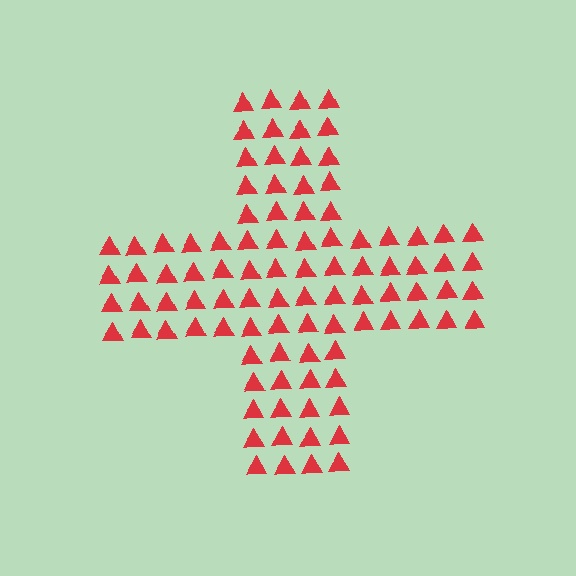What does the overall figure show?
The overall figure shows a cross.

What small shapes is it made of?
It is made of small triangles.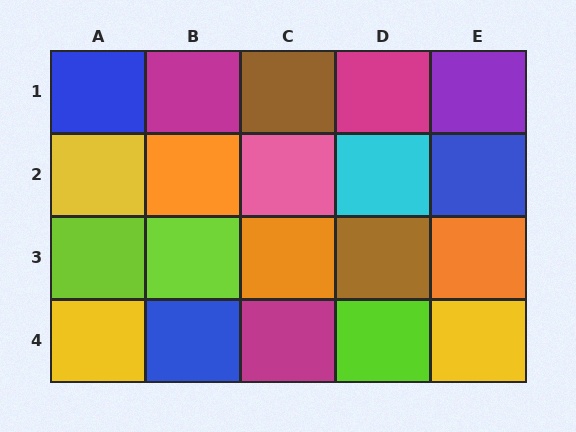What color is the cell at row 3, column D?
Brown.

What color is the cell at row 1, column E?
Purple.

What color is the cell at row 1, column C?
Brown.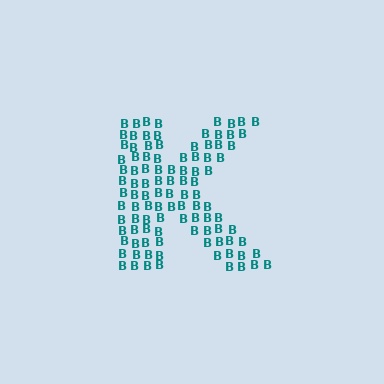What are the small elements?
The small elements are letter B's.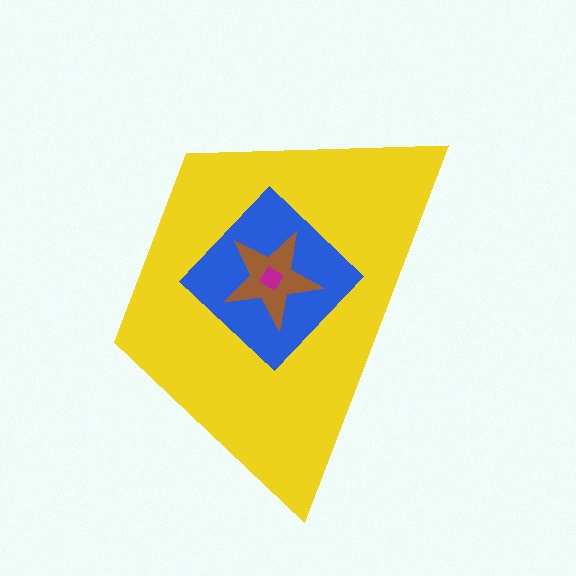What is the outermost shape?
The yellow trapezoid.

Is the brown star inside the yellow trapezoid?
Yes.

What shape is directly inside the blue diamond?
The brown star.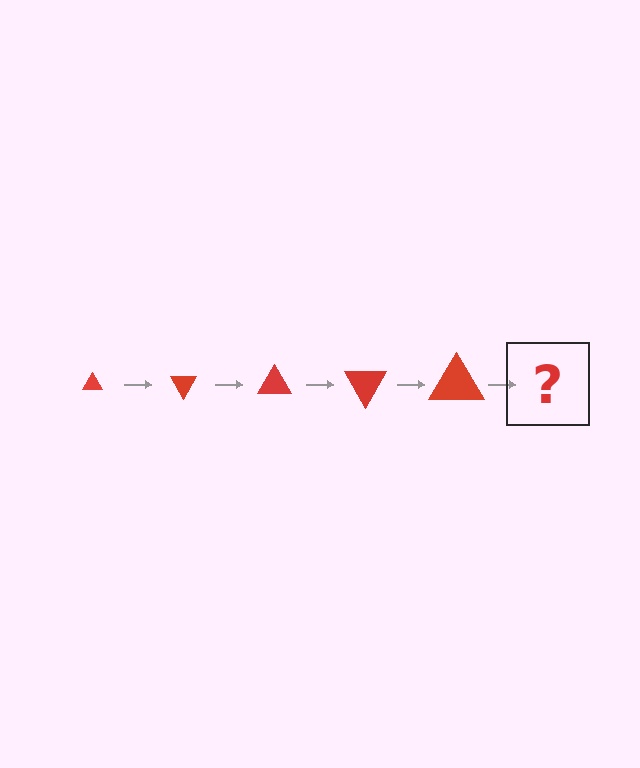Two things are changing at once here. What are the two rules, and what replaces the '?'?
The two rules are that the triangle grows larger each step and it rotates 60 degrees each step. The '?' should be a triangle, larger than the previous one and rotated 300 degrees from the start.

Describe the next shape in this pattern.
It should be a triangle, larger than the previous one and rotated 300 degrees from the start.